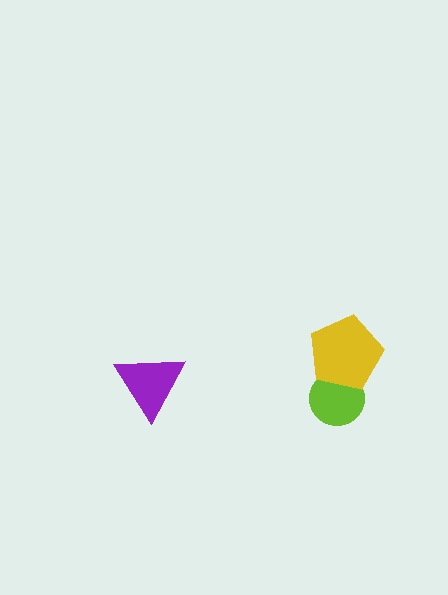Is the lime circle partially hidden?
Yes, it is partially covered by another shape.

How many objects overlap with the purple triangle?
0 objects overlap with the purple triangle.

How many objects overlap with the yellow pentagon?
1 object overlaps with the yellow pentagon.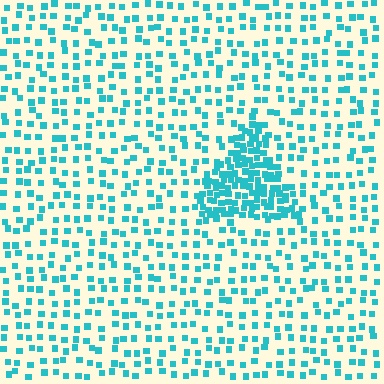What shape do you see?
I see a triangle.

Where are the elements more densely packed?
The elements are more densely packed inside the triangle boundary.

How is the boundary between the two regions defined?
The boundary is defined by a change in element density (approximately 2.8x ratio). All elements are the same color, size, and shape.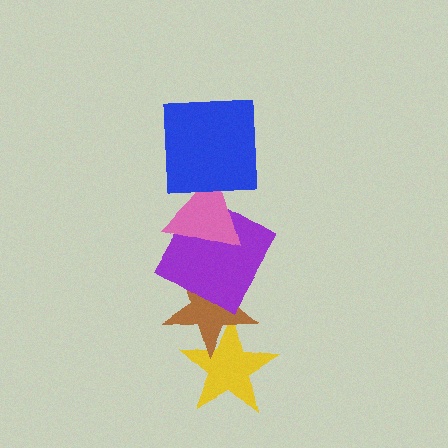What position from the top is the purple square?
The purple square is 3rd from the top.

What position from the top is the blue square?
The blue square is 1st from the top.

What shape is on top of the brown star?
The purple square is on top of the brown star.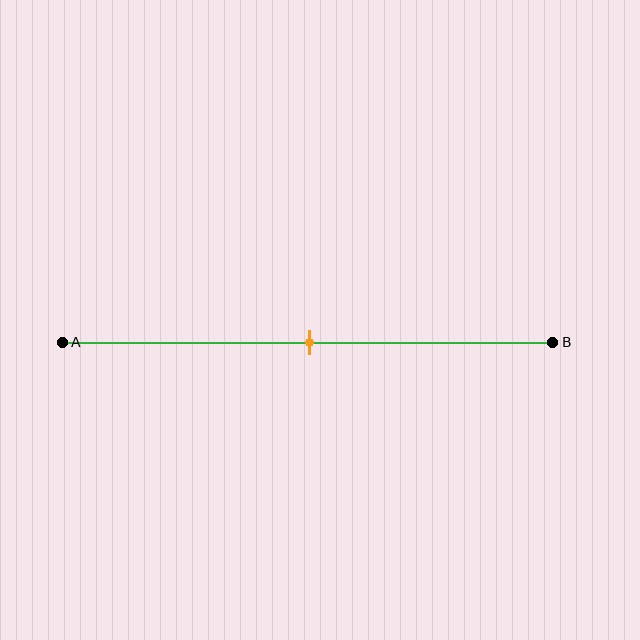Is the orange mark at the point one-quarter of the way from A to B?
No, the mark is at about 50% from A, not at the 25% one-quarter point.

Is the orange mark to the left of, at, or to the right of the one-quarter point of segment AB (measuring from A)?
The orange mark is to the right of the one-quarter point of segment AB.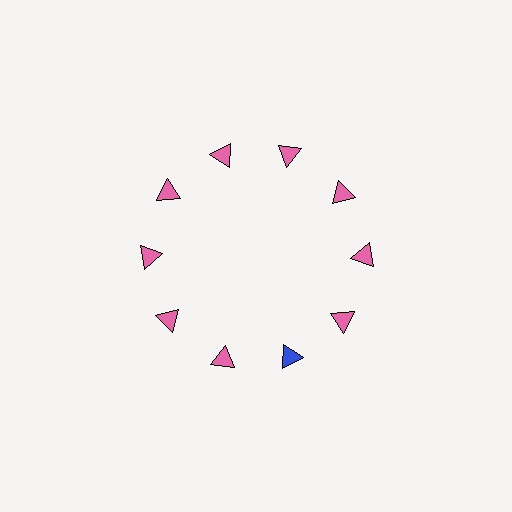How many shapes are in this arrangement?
There are 10 shapes arranged in a ring pattern.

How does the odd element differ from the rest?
It has a different color: blue instead of pink.